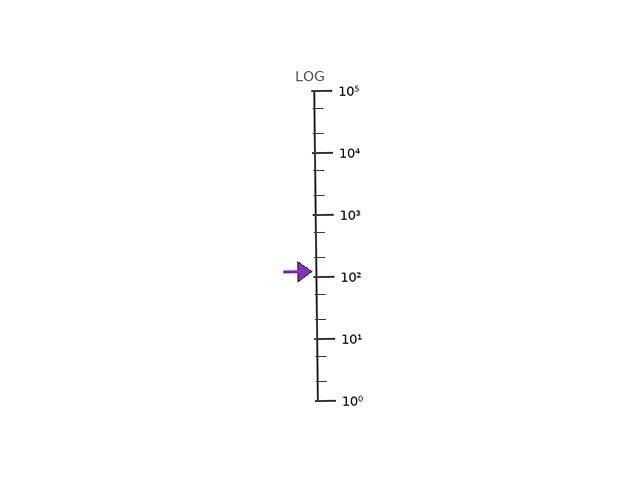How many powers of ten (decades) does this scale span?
The scale spans 5 decades, from 1 to 100000.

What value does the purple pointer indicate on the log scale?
The pointer indicates approximately 120.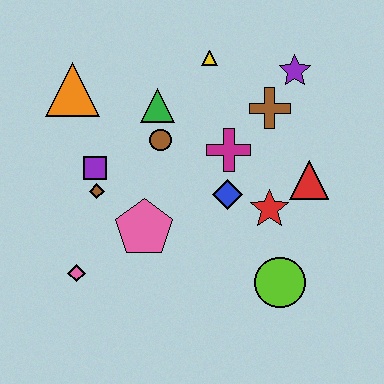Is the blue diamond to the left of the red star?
Yes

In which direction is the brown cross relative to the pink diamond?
The brown cross is to the right of the pink diamond.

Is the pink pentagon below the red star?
Yes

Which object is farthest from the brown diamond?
The purple star is farthest from the brown diamond.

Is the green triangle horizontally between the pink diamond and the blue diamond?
Yes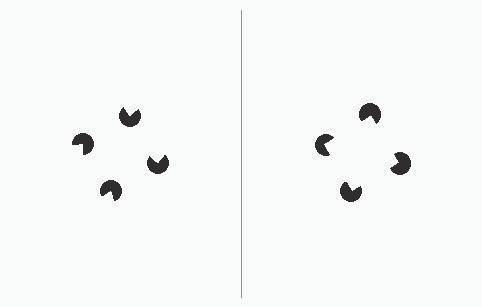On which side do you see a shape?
An illusory square appears on the right side. On the left side the wedge cuts are rotated, so no coherent shape forms.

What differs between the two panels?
The pac-man discs are positioned identically on both sides; only the wedge orientations differ. On the right they align to a square; on the left they are misaligned.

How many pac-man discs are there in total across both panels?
8 — 4 on each side.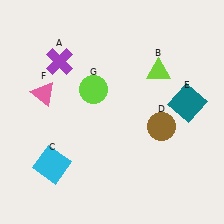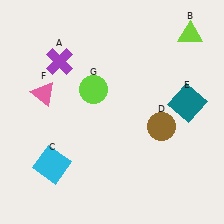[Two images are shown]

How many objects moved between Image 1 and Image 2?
1 object moved between the two images.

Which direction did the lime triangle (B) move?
The lime triangle (B) moved up.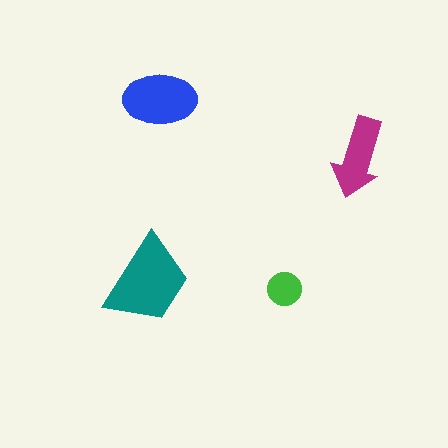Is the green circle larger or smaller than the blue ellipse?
Smaller.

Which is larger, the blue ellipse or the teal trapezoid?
The teal trapezoid.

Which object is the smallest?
The green circle.